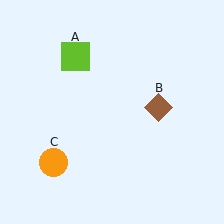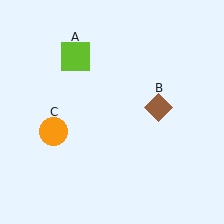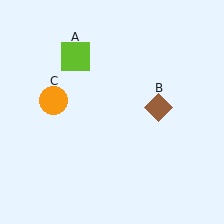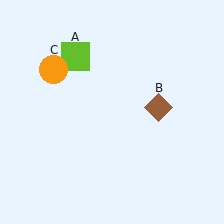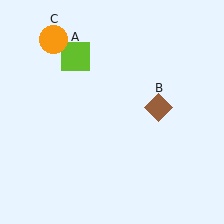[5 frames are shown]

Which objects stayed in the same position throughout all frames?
Lime square (object A) and brown diamond (object B) remained stationary.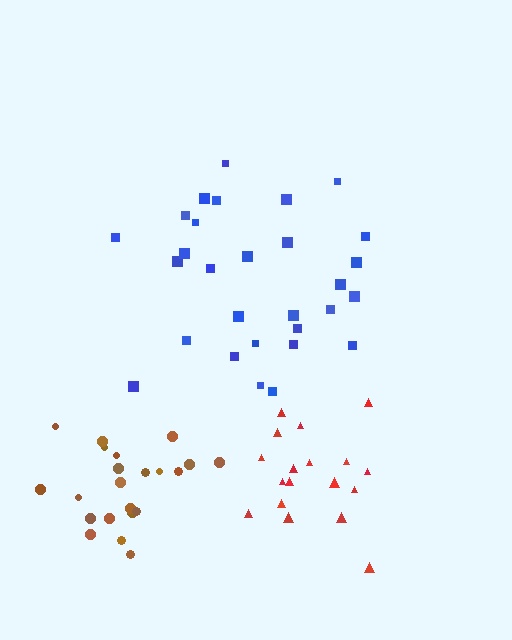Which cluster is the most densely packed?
Brown.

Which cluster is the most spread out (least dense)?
Red.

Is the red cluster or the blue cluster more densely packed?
Blue.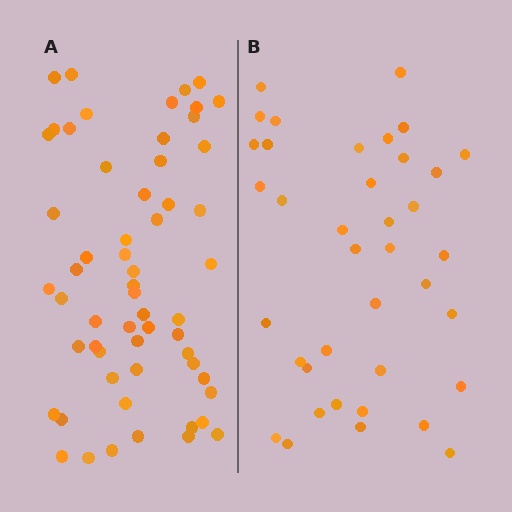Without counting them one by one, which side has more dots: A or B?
Region A (the left region) has more dots.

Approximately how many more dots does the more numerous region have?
Region A has approximately 20 more dots than region B.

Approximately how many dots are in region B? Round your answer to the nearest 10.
About 40 dots. (The exact count is 38, which rounds to 40.)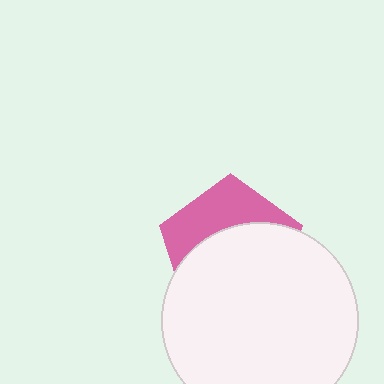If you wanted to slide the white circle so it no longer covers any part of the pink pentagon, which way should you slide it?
Slide it down — that is the most direct way to separate the two shapes.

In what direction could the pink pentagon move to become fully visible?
The pink pentagon could move up. That would shift it out from behind the white circle entirely.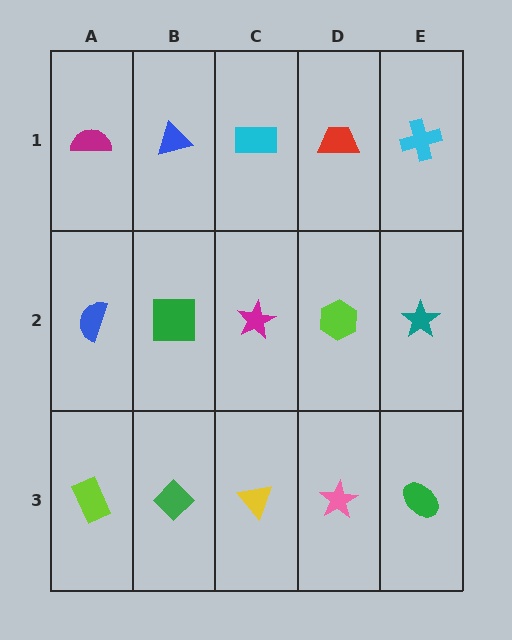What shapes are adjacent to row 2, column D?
A red trapezoid (row 1, column D), a pink star (row 3, column D), a magenta star (row 2, column C), a teal star (row 2, column E).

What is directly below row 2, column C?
A yellow triangle.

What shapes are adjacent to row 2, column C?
A cyan rectangle (row 1, column C), a yellow triangle (row 3, column C), a green square (row 2, column B), a lime hexagon (row 2, column D).